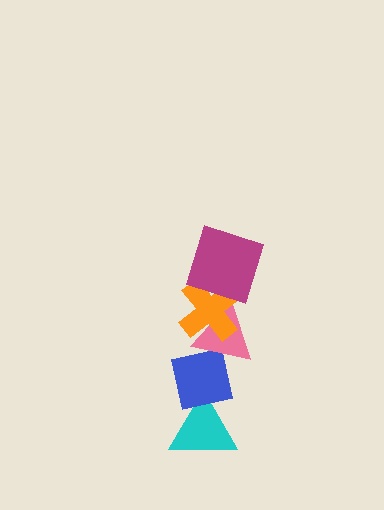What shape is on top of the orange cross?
The magenta square is on top of the orange cross.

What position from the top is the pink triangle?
The pink triangle is 3rd from the top.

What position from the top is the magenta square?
The magenta square is 1st from the top.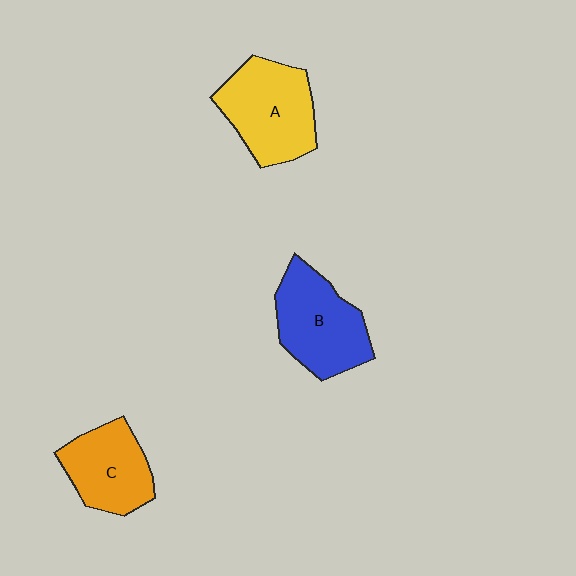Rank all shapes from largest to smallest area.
From largest to smallest: A (yellow), B (blue), C (orange).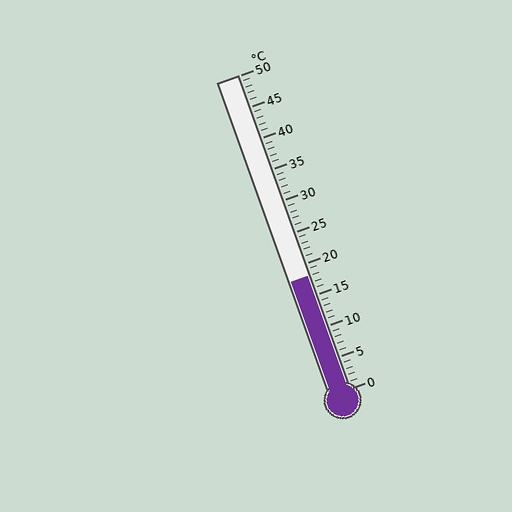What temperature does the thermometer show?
The thermometer shows approximately 18°C.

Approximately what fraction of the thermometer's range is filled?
The thermometer is filled to approximately 35% of its range.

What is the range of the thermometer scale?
The thermometer scale ranges from 0°C to 50°C.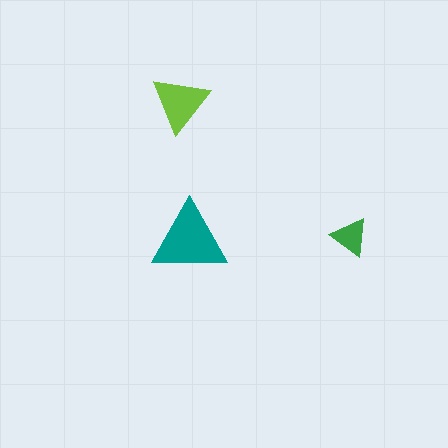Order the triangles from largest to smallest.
the teal one, the lime one, the green one.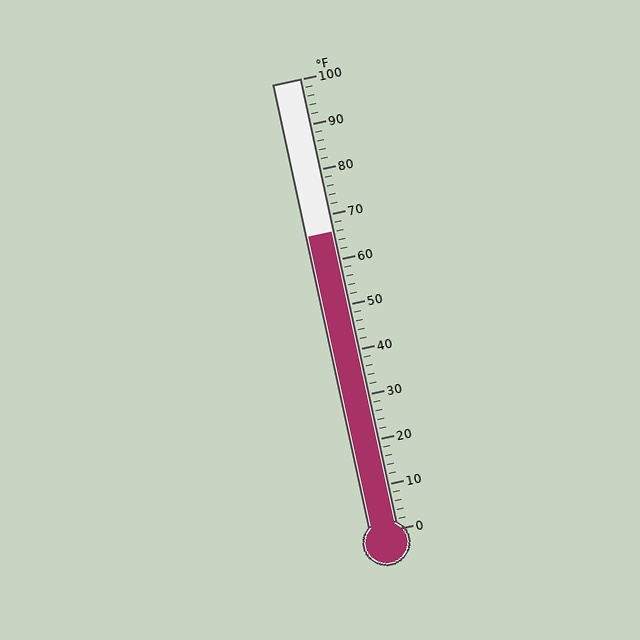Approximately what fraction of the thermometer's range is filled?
The thermometer is filled to approximately 65% of its range.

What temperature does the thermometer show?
The thermometer shows approximately 66°F.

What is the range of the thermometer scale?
The thermometer scale ranges from 0°F to 100°F.